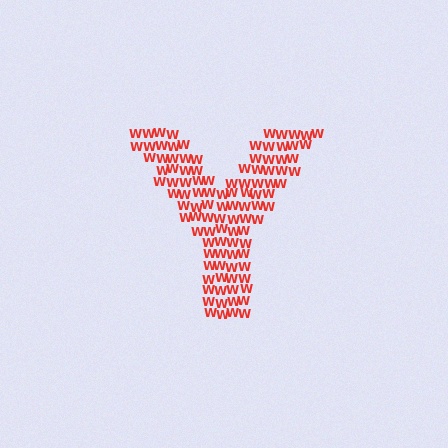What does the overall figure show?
The overall figure shows the letter Y.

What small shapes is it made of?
It is made of small letter W's.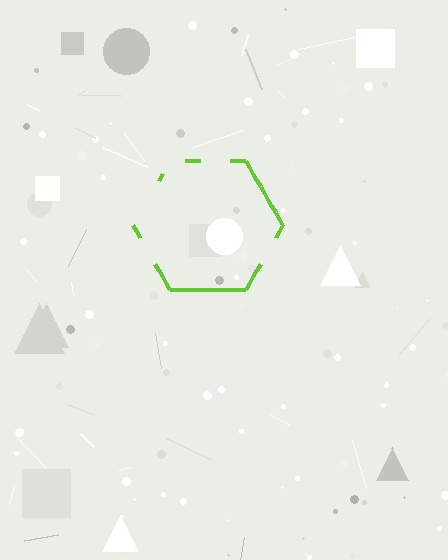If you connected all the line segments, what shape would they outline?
They would outline a hexagon.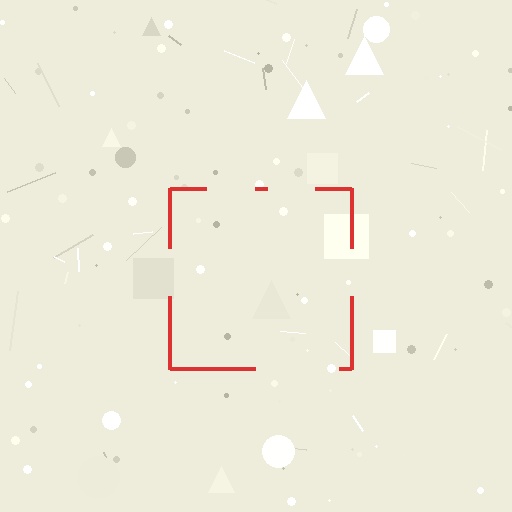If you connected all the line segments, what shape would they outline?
They would outline a square.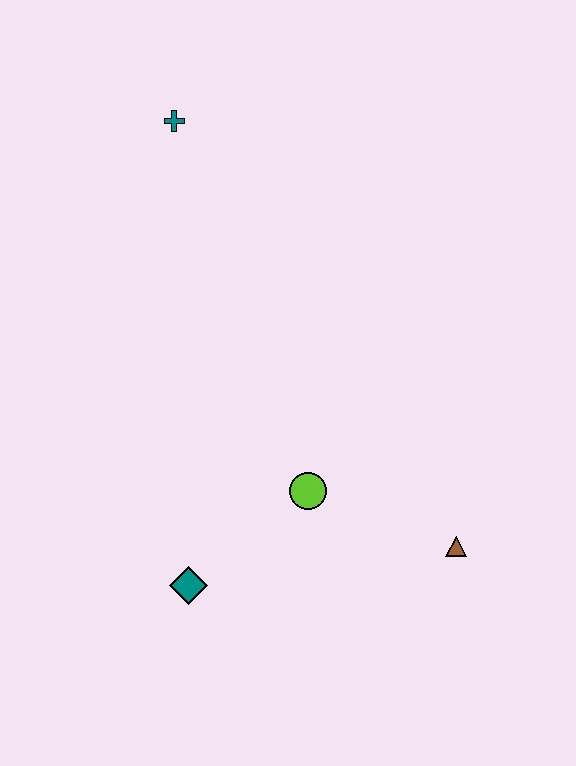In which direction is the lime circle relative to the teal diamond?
The lime circle is to the right of the teal diamond.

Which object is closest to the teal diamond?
The lime circle is closest to the teal diamond.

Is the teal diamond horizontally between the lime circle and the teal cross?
Yes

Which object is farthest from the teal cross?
The brown triangle is farthest from the teal cross.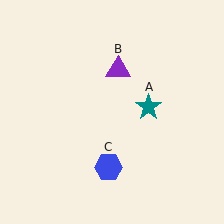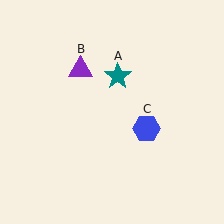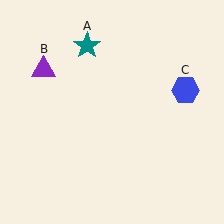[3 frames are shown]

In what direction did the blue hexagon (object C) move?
The blue hexagon (object C) moved up and to the right.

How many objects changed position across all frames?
3 objects changed position: teal star (object A), purple triangle (object B), blue hexagon (object C).